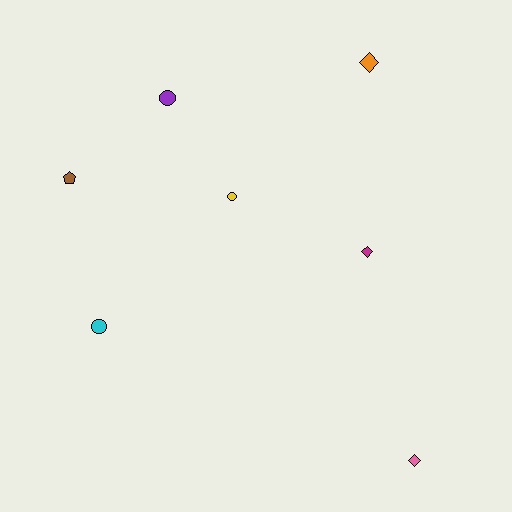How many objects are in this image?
There are 7 objects.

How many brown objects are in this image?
There is 1 brown object.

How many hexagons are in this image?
There are no hexagons.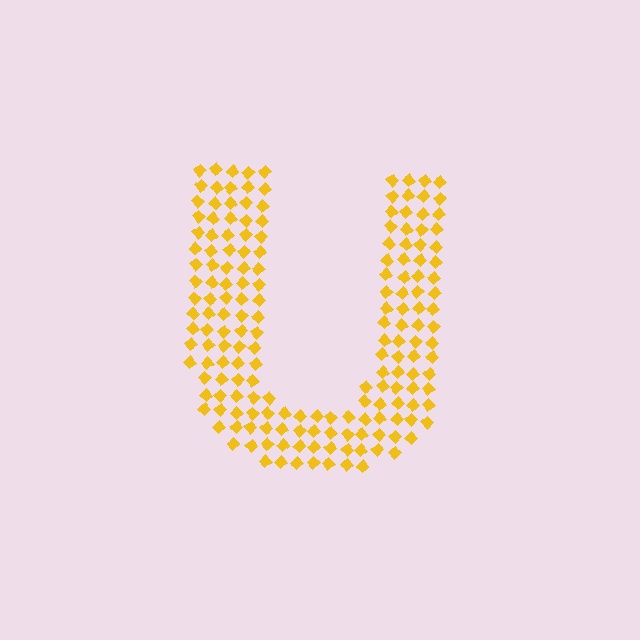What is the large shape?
The large shape is the letter U.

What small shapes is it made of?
It is made of small diamonds.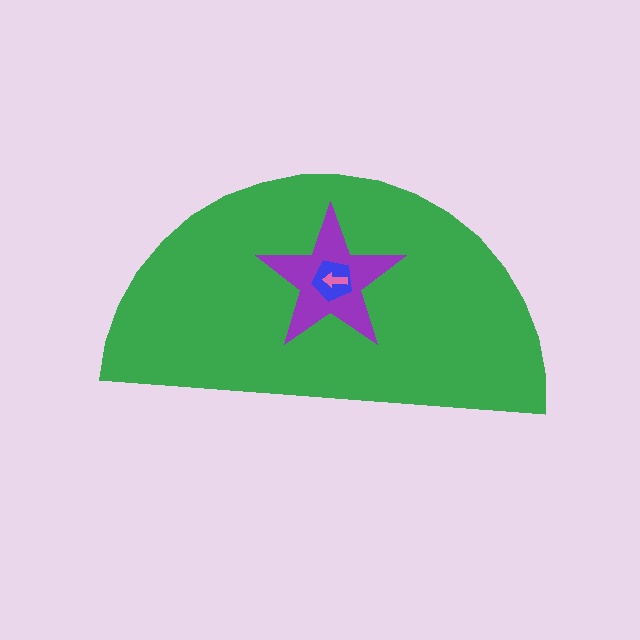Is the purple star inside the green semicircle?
Yes.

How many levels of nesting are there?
4.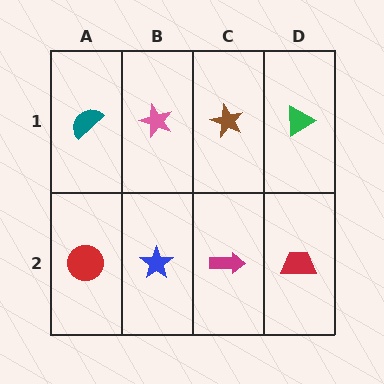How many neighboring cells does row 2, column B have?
3.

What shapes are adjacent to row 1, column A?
A red circle (row 2, column A), a pink star (row 1, column B).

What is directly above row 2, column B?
A pink star.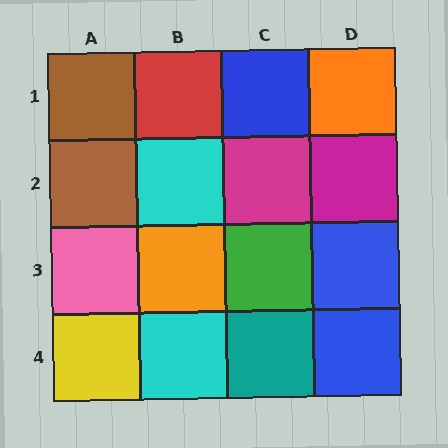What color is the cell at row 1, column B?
Red.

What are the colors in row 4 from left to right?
Yellow, cyan, teal, blue.